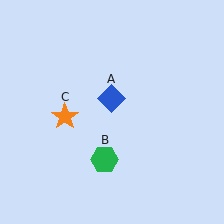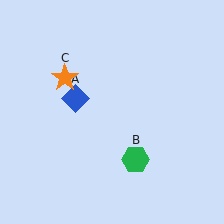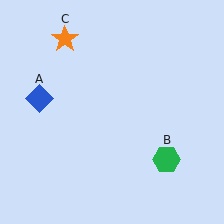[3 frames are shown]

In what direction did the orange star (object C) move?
The orange star (object C) moved up.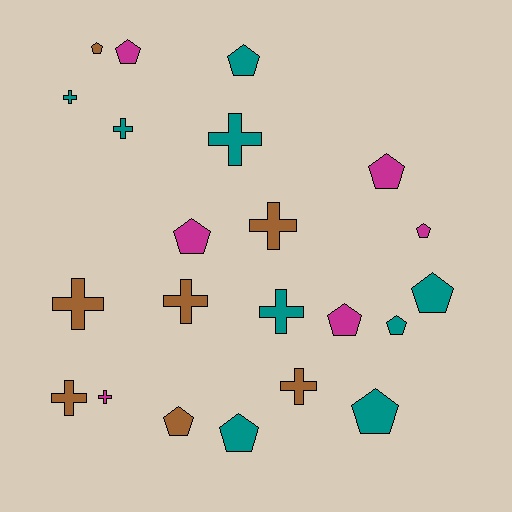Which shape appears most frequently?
Pentagon, with 12 objects.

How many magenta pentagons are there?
There are 5 magenta pentagons.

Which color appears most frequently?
Teal, with 9 objects.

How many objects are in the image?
There are 22 objects.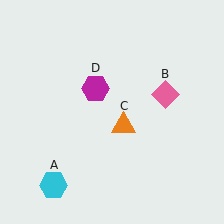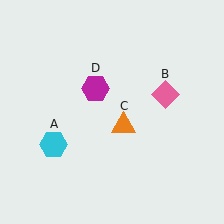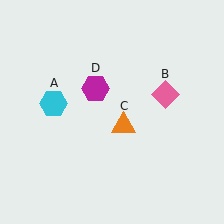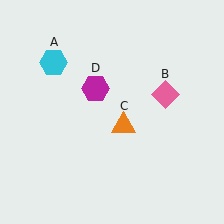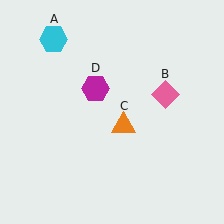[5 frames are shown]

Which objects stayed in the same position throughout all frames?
Pink diamond (object B) and orange triangle (object C) and magenta hexagon (object D) remained stationary.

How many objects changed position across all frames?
1 object changed position: cyan hexagon (object A).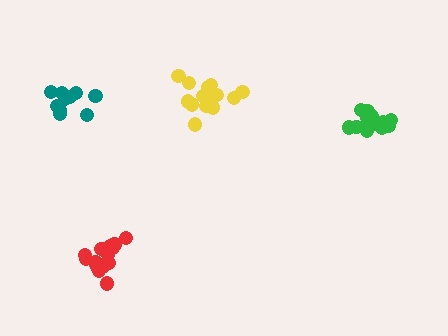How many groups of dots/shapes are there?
There are 4 groups.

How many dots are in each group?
Group 1: 10 dots, Group 2: 14 dots, Group 3: 15 dots, Group 4: 14 dots (53 total).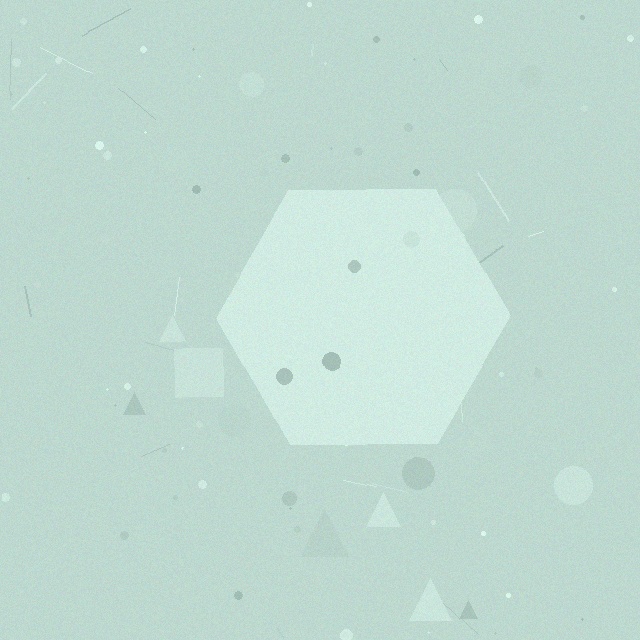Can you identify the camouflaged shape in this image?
The camouflaged shape is a hexagon.